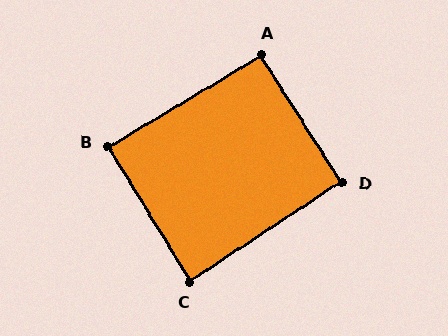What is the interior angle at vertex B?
Approximately 89 degrees (approximately right).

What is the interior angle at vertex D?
Approximately 91 degrees (approximately right).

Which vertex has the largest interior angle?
A, at approximately 92 degrees.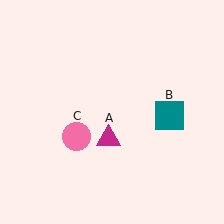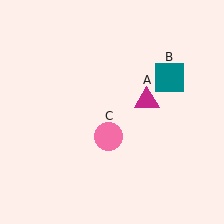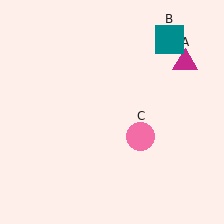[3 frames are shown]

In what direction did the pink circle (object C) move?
The pink circle (object C) moved right.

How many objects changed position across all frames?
3 objects changed position: magenta triangle (object A), teal square (object B), pink circle (object C).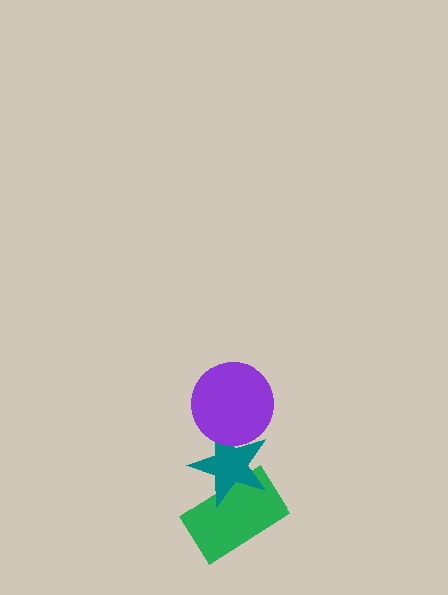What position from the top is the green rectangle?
The green rectangle is 3rd from the top.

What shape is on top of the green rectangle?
The teal star is on top of the green rectangle.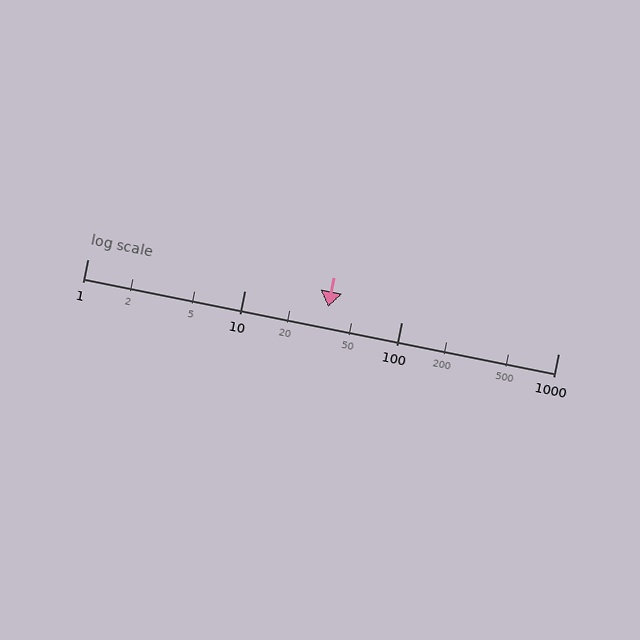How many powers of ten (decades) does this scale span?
The scale spans 3 decades, from 1 to 1000.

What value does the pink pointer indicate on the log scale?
The pointer indicates approximately 34.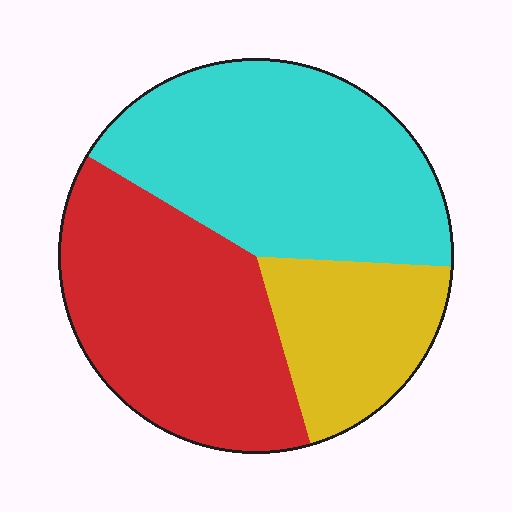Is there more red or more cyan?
Cyan.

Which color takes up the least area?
Yellow, at roughly 20%.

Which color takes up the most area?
Cyan, at roughly 40%.